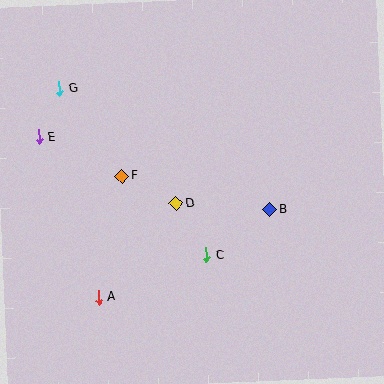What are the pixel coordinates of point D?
Point D is at (176, 204).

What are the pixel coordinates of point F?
Point F is at (122, 176).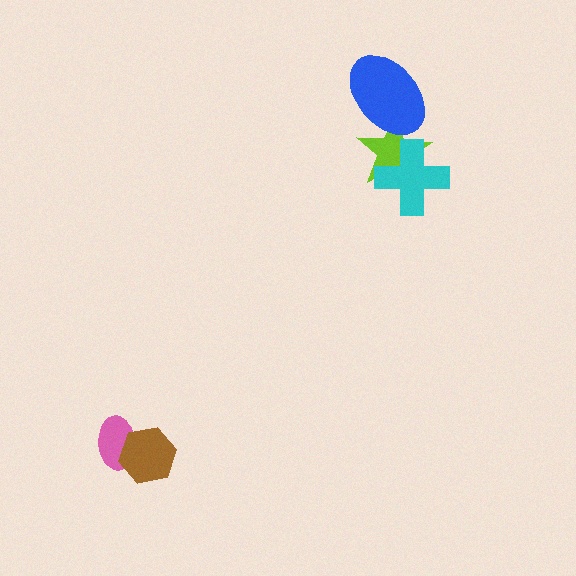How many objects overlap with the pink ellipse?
1 object overlaps with the pink ellipse.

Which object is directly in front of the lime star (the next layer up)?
The blue ellipse is directly in front of the lime star.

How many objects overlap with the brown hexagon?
1 object overlaps with the brown hexagon.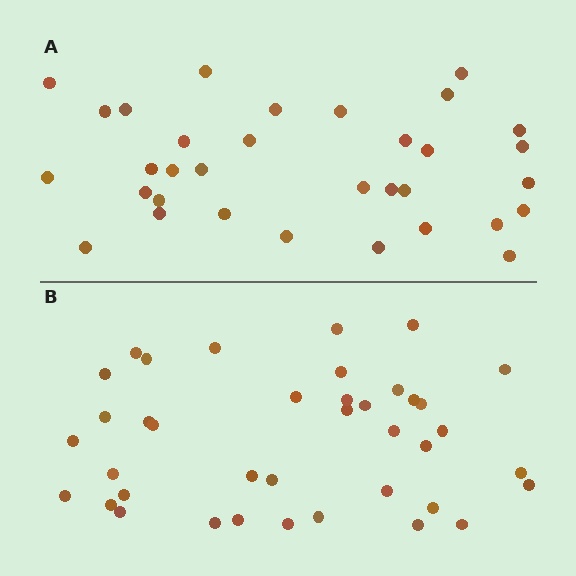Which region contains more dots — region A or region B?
Region B (the bottom region) has more dots.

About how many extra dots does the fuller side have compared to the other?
Region B has about 6 more dots than region A.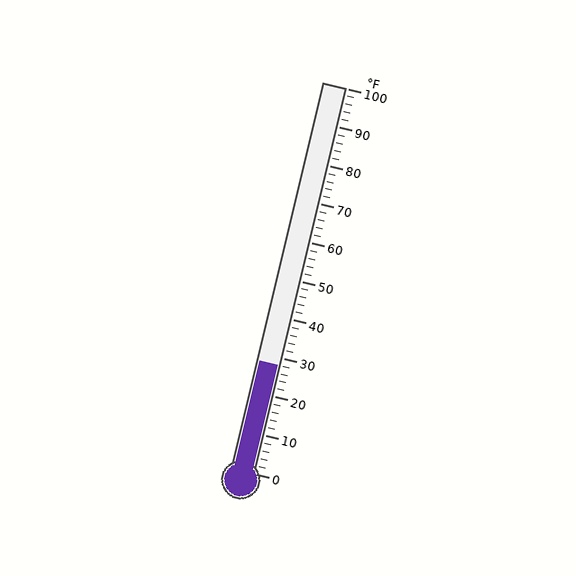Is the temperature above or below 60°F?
The temperature is below 60°F.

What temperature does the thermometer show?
The thermometer shows approximately 28°F.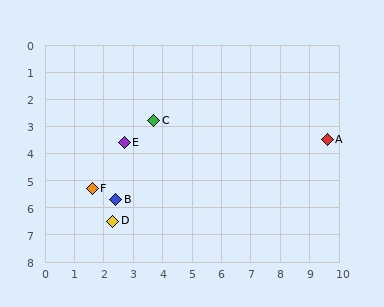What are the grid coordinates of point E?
Point E is at approximately (2.7, 3.6).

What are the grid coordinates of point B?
Point B is at approximately (2.4, 5.7).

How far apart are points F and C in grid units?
Points F and C are about 3.3 grid units apart.